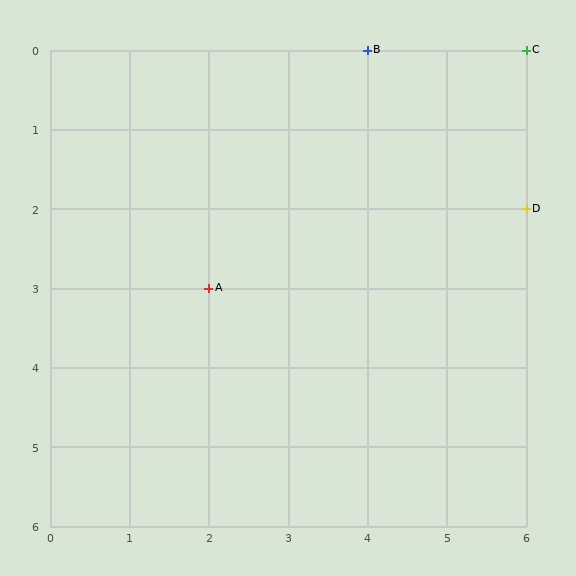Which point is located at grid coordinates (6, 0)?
Point C is at (6, 0).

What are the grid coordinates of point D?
Point D is at grid coordinates (6, 2).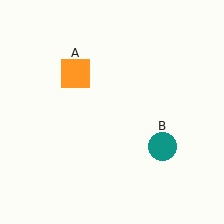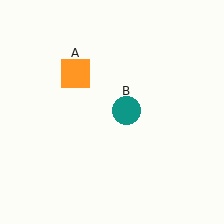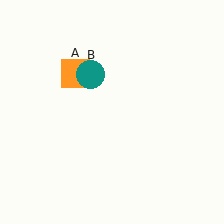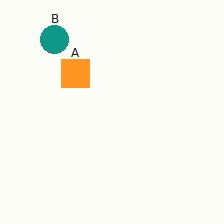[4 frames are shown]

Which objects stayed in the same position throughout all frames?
Orange square (object A) remained stationary.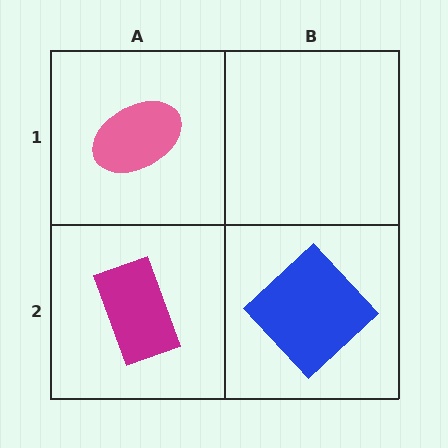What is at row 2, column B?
A blue diamond.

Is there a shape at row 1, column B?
No, that cell is empty.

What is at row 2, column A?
A magenta rectangle.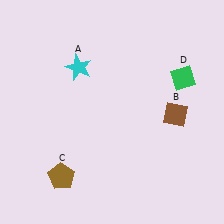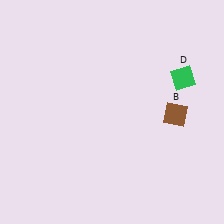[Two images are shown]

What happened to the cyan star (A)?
The cyan star (A) was removed in Image 2. It was in the top-left area of Image 1.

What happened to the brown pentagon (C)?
The brown pentagon (C) was removed in Image 2. It was in the bottom-left area of Image 1.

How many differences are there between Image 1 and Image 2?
There are 2 differences between the two images.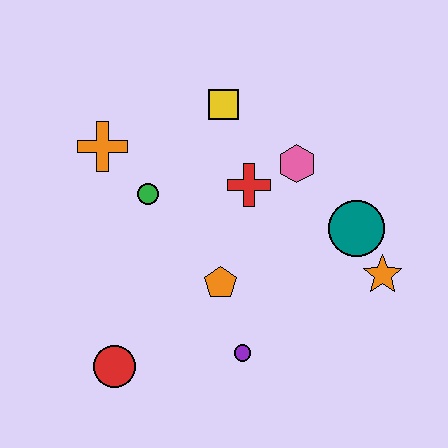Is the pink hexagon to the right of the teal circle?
No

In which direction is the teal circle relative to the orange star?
The teal circle is above the orange star.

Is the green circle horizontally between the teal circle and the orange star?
No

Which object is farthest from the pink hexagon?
The red circle is farthest from the pink hexagon.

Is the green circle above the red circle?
Yes